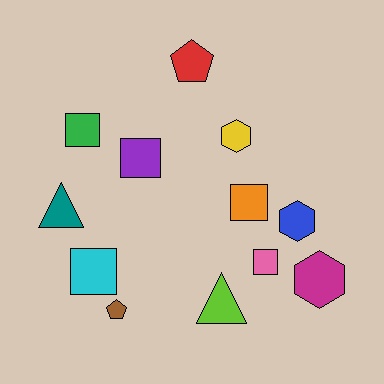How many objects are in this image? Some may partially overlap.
There are 12 objects.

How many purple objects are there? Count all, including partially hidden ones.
There is 1 purple object.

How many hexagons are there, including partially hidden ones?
There are 3 hexagons.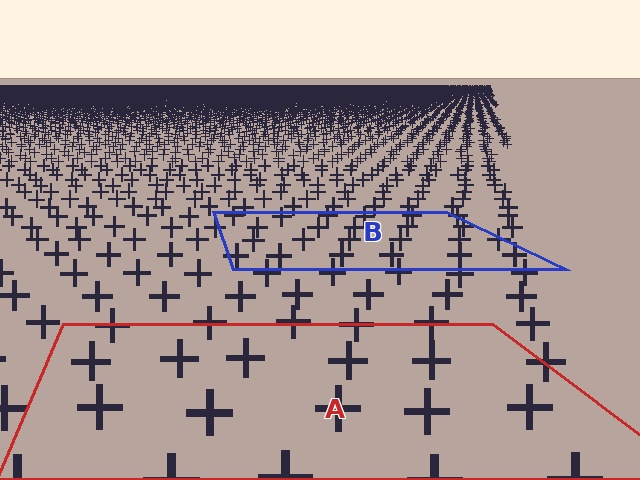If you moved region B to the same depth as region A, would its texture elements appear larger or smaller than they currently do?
They would appear larger. At a closer depth, the same texture elements are projected at a bigger on-screen size.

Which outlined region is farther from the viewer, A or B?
Region B is farther from the viewer — the texture elements inside it appear smaller and more densely packed.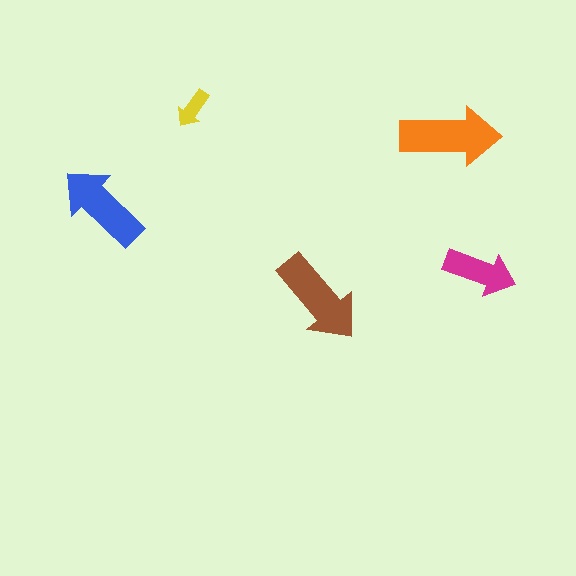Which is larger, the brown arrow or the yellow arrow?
The brown one.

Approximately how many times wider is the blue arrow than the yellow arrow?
About 2.5 times wider.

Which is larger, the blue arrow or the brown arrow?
The brown one.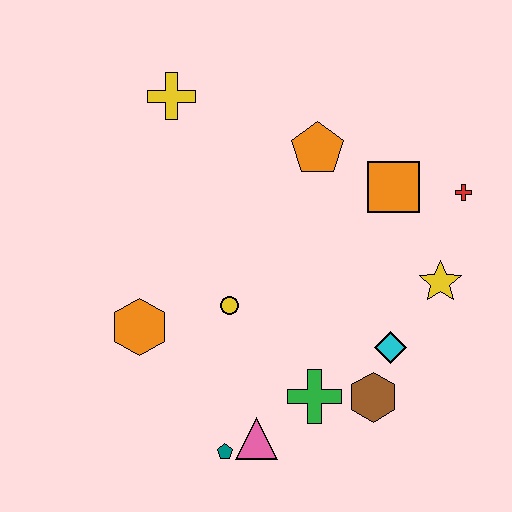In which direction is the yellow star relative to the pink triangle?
The yellow star is to the right of the pink triangle.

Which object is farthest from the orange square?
The teal pentagon is farthest from the orange square.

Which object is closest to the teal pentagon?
The pink triangle is closest to the teal pentagon.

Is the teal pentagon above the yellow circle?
No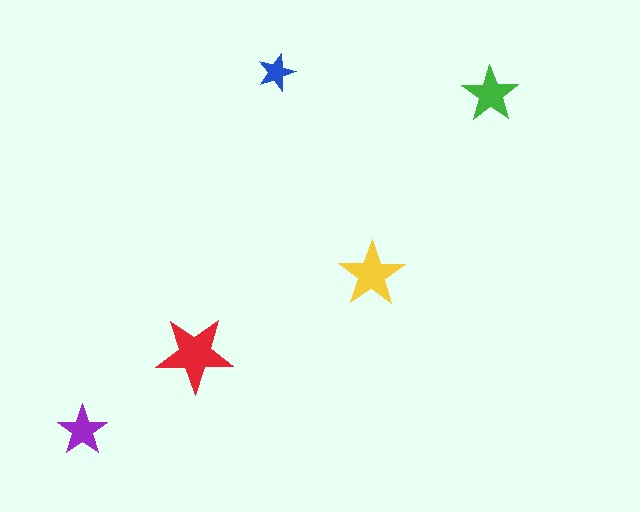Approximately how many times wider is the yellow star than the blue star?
About 2 times wider.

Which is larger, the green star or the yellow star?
The yellow one.